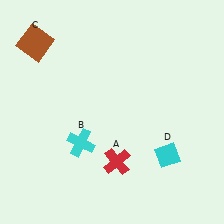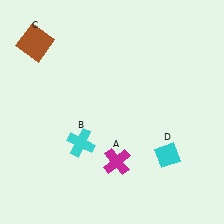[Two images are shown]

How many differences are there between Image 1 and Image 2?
There is 1 difference between the two images.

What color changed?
The cross (A) changed from red in Image 1 to magenta in Image 2.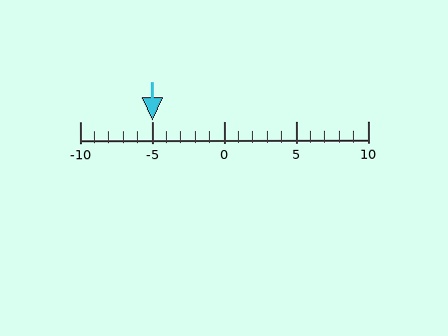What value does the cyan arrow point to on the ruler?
The cyan arrow points to approximately -5.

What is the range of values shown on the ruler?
The ruler shows values from -10 to 10.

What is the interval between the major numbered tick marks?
The major tick marks are spaced 5 units apart.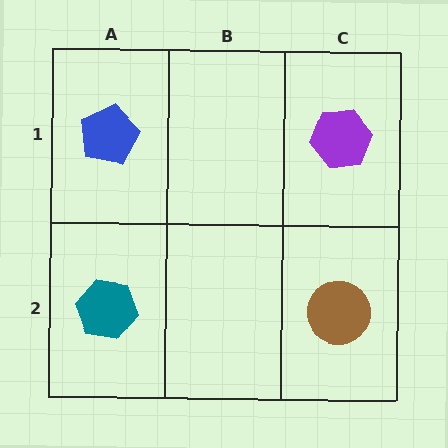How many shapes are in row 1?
2 shapes.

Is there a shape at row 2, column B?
No, that cell is empty.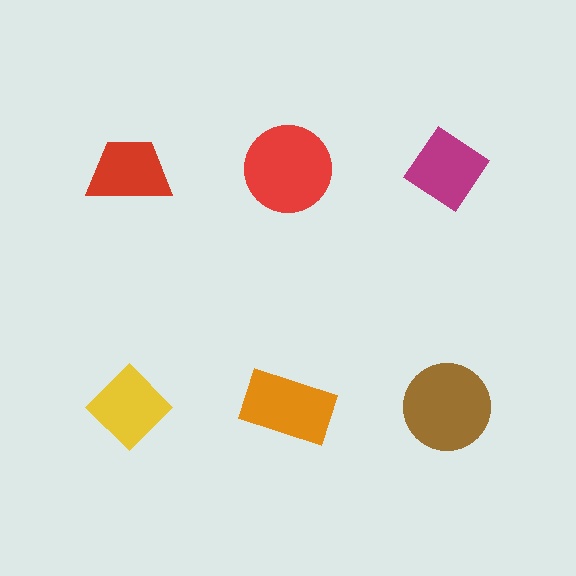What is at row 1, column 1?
A red trapezoid.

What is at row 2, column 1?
A yellow diamond.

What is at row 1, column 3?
A magenta diamond.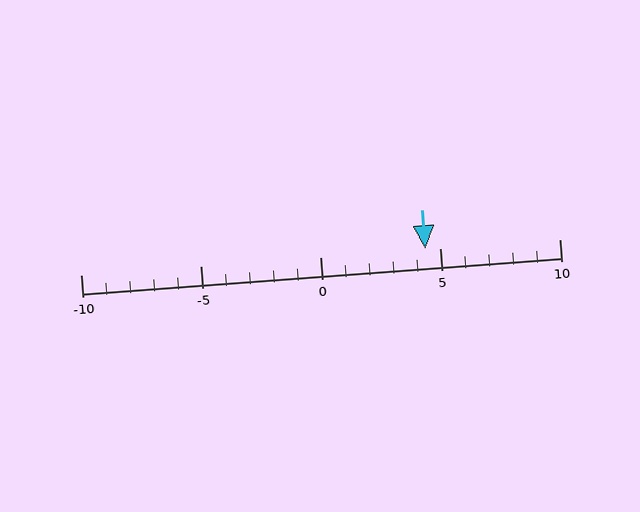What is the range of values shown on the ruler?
The ruler shows values from -10 to 10.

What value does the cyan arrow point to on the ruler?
The cyan arrow points to approximately 4.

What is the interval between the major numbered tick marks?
The major tick marks are spaced 5 units apart.